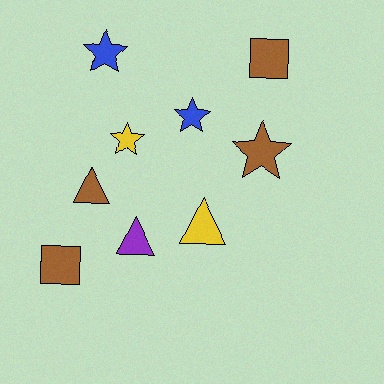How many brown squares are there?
There are 2 brown squares.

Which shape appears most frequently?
Star, with 4 objects.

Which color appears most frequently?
Brown, with 4 objects.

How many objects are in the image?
There are 9 objects.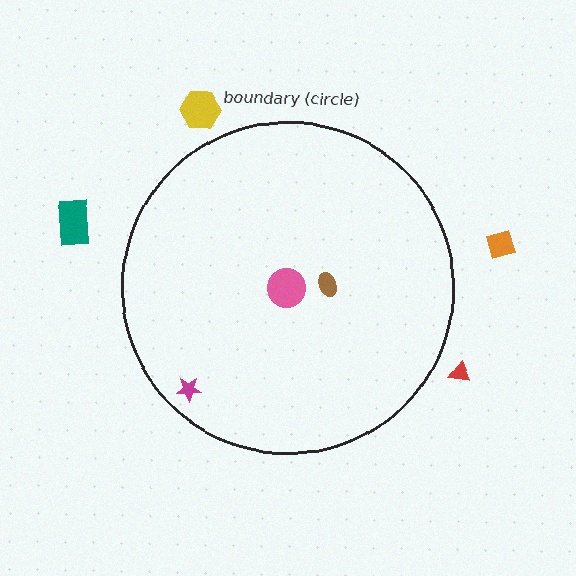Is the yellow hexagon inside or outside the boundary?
Outside.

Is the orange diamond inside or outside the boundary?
Outside.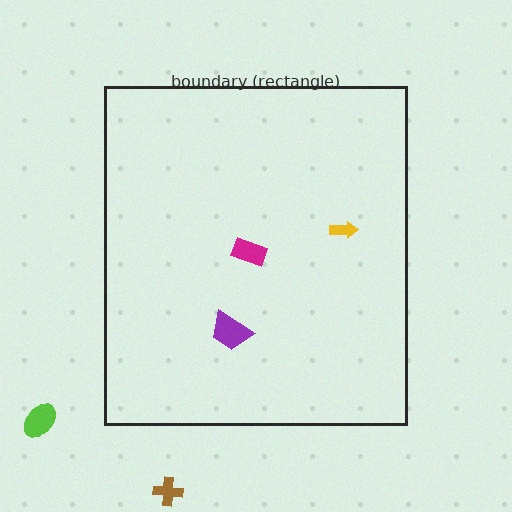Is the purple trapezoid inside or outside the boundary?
Inside.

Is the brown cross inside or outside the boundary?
Outside.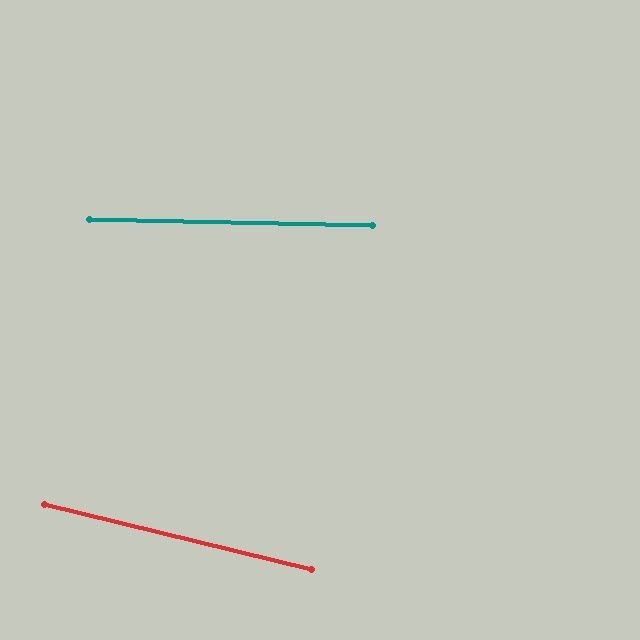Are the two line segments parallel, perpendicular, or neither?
Neither parallel nor perpendicular — they differ by about 13°.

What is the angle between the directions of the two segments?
Approximately 13 degrees.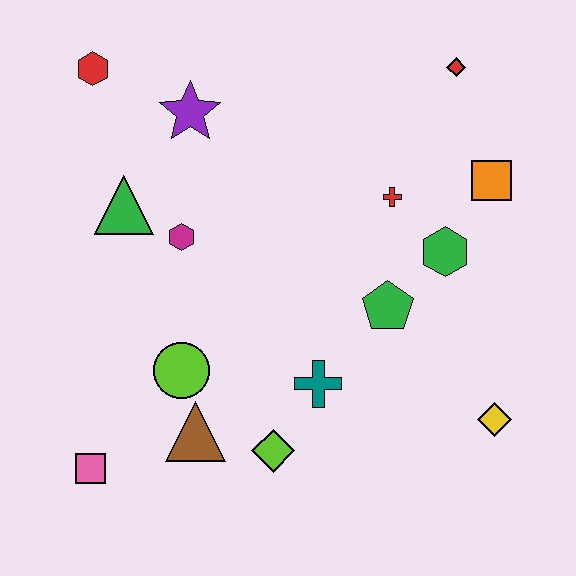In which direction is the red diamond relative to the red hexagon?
The red diamond is to the right of the red hexagon.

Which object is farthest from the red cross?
The pink square is farthest from the red cross.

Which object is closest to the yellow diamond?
The green pentagon is closest to the yellow diamond.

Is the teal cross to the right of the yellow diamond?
No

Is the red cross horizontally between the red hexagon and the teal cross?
No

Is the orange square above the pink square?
Yes